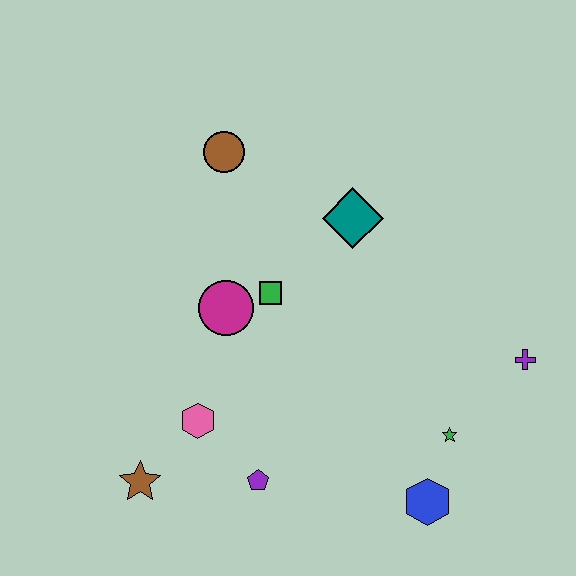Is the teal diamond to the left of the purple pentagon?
No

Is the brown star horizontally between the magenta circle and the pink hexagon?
No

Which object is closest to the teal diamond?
The green square is closest to the teal diamond.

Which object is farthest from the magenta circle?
The purple cross is farthest from the magenta circle.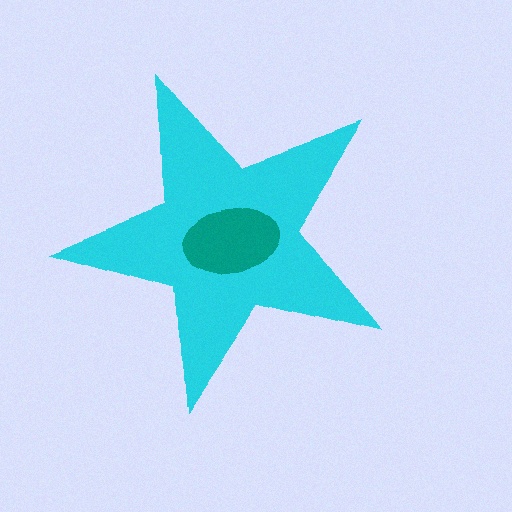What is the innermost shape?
The teal ellipse.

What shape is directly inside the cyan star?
The teal ellipse.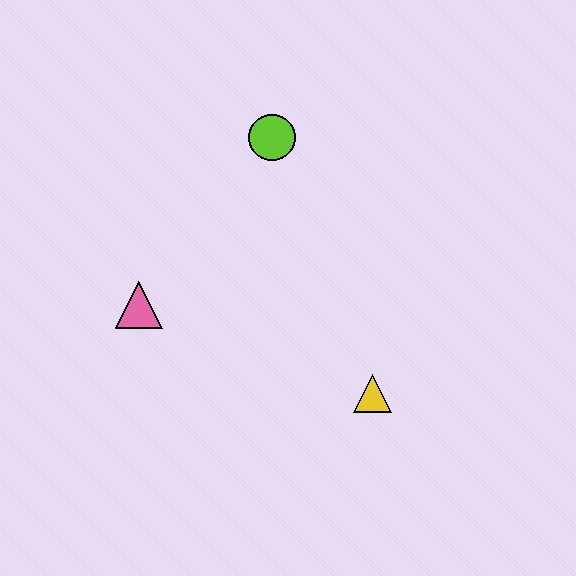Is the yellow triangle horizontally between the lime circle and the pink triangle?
No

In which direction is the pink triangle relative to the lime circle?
The pink triangle is below the lime circle.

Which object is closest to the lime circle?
The pink triangle is closest to the lime circle.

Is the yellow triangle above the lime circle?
No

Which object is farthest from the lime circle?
The yellow triangle is farthest from the lime circle.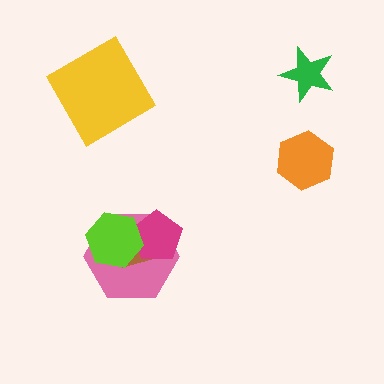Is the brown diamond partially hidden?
Yes, it is partially covered by another shape.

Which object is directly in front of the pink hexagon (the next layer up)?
The brown diamond is directly in front of the pink hexagon.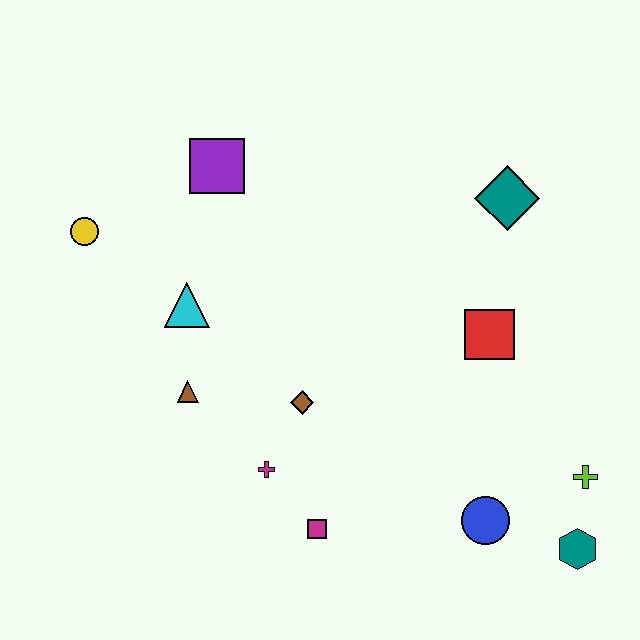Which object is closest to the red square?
The teal diamond is closest to the red square.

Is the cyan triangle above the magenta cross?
Yes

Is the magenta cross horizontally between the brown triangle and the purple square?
No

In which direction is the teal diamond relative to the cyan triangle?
The teal diamond is to the right of the cyan triangle.